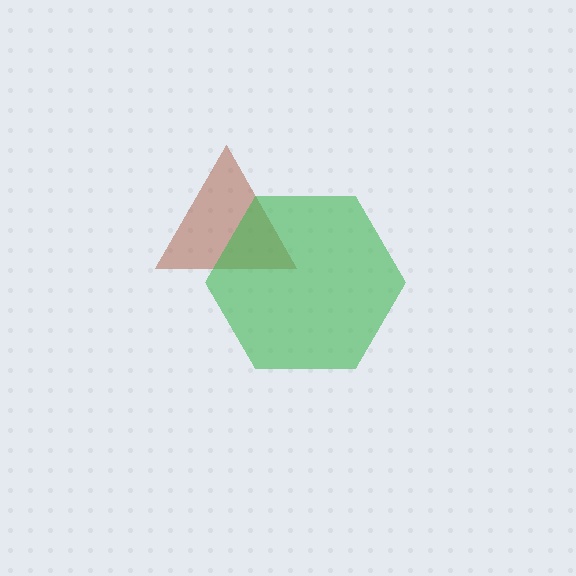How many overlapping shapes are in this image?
There are 2 overlapping shapes in the image.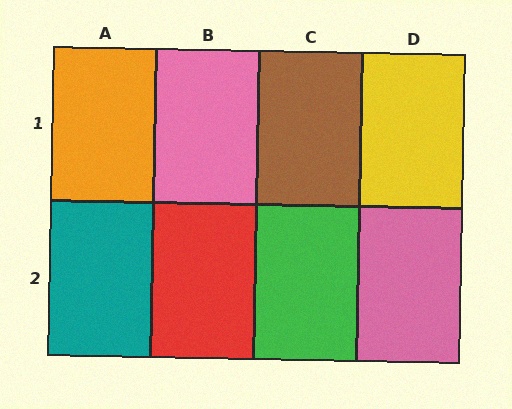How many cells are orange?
1 cell is orange.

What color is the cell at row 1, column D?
Yellow.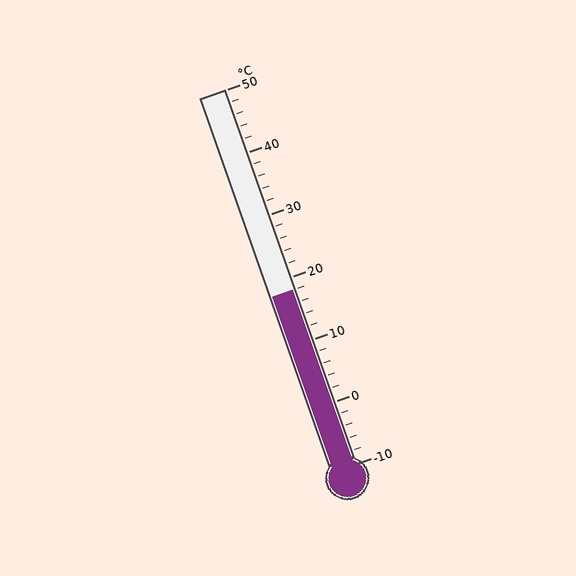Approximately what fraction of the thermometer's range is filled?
The thermometer is filled to approximately 45% of its range.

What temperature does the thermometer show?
The thermometer shows approximately 18°C.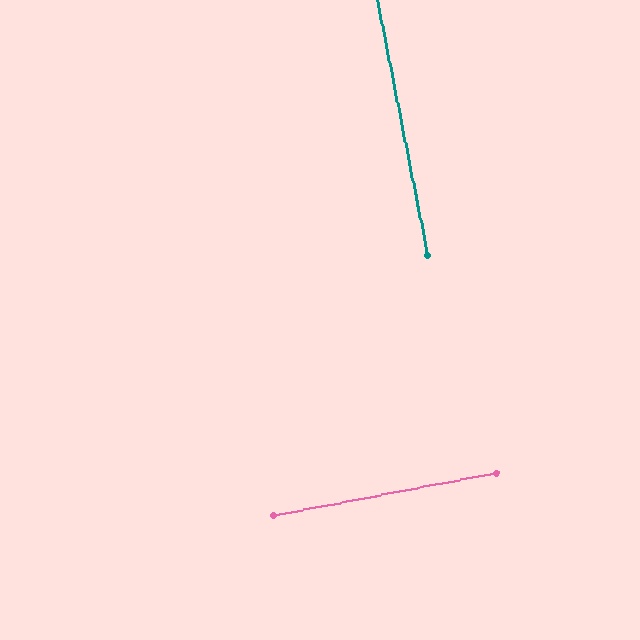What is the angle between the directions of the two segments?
Approximately 90 degrees.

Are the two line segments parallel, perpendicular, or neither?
Perpendicular — they meet at approximately 90°.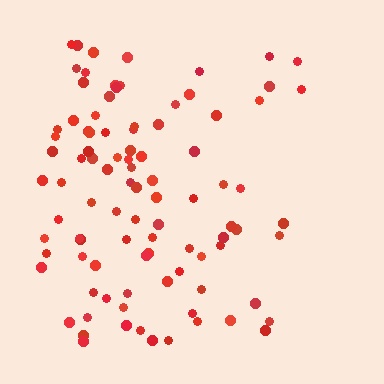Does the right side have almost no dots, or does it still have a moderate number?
Still a moderate number, just noticeably fewer than the left.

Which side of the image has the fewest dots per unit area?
The right.